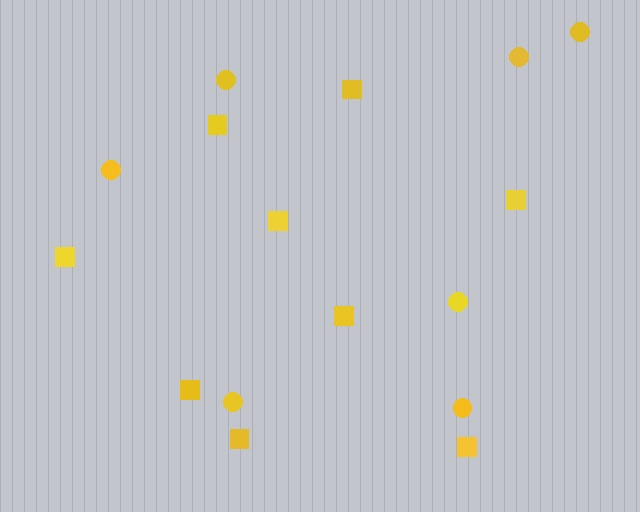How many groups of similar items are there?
There are 2 groups: one group of circles (7) and one group of squares (9).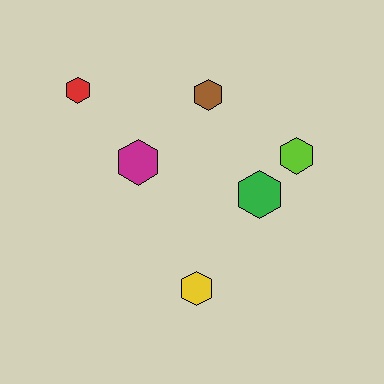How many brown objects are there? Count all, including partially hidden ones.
There is 1 brown object.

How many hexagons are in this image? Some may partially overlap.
There are 6 hexagons.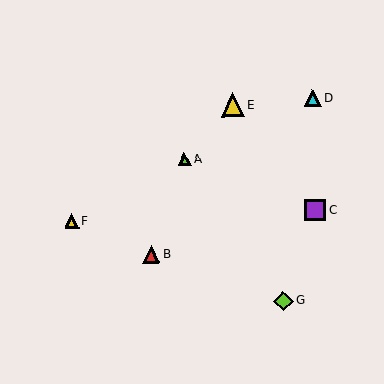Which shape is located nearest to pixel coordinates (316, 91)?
The cyan triangle (labeled D) at (312, 98) is nearest to that location.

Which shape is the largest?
The yellow triangle (labeled E) is the largest.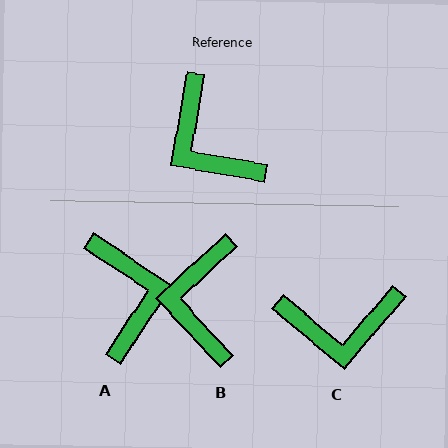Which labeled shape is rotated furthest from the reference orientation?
A, about 156 degrees away.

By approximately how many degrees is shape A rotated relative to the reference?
Approximately 156 degrees counter-clockwise.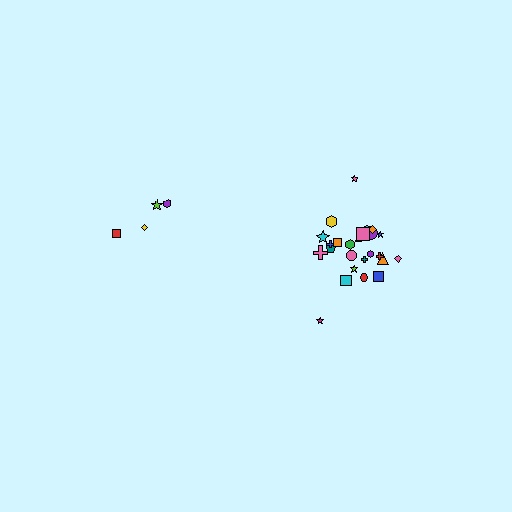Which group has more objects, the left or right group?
The right group.